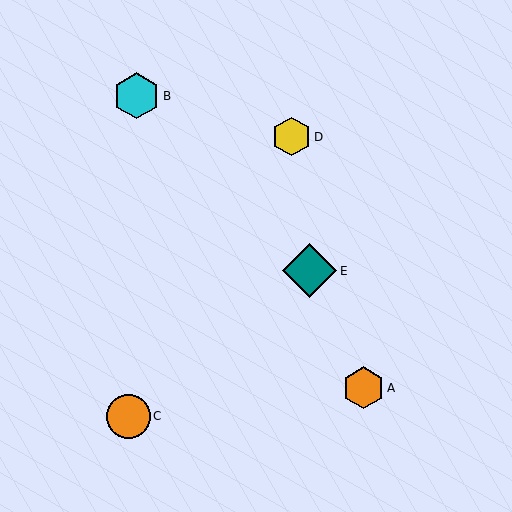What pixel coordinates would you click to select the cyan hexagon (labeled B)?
Click at (137, 96) to select the cyan hexagon B.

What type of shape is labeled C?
Shape C is an orange circle.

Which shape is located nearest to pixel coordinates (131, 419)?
The orange circle (labeled C) at (128, 416) is nearest to that location.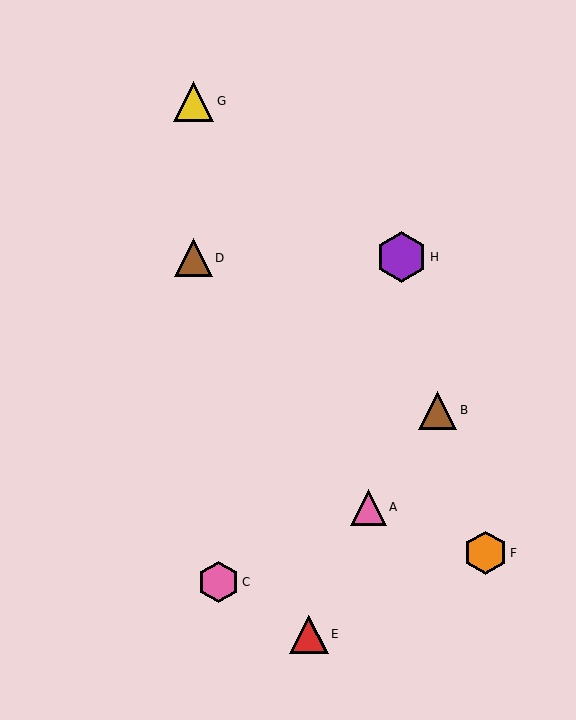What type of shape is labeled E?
Shape E is a red triangle.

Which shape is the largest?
The purple hexagon (labeled H) is the largest.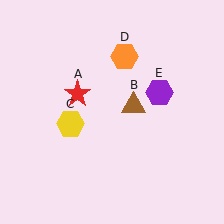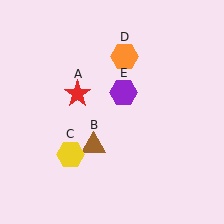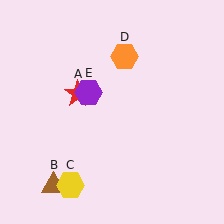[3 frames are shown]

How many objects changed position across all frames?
3 objects changed position: brown triangle (object B), yellow hexagon (object C), purple hexagon (object E).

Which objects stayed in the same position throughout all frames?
Red star (object A) and orange hexagon (object D) remained stationary.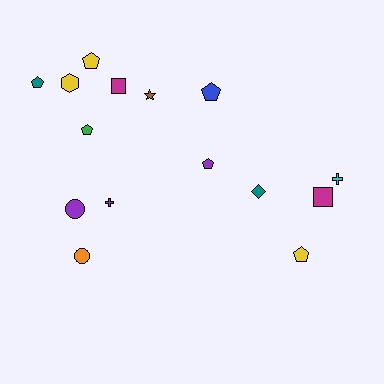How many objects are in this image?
There are 15 objects.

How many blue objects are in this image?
There is 1 blue object.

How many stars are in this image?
There is 1 star.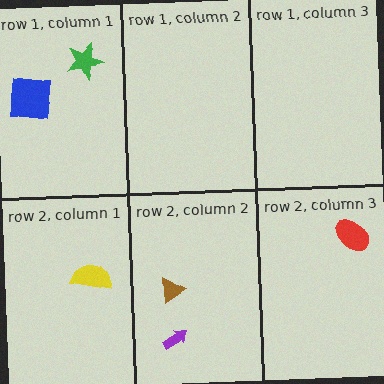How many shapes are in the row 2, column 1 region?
1.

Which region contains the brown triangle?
The row 2, column 2 region.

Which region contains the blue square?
The row 1, column 1 region.